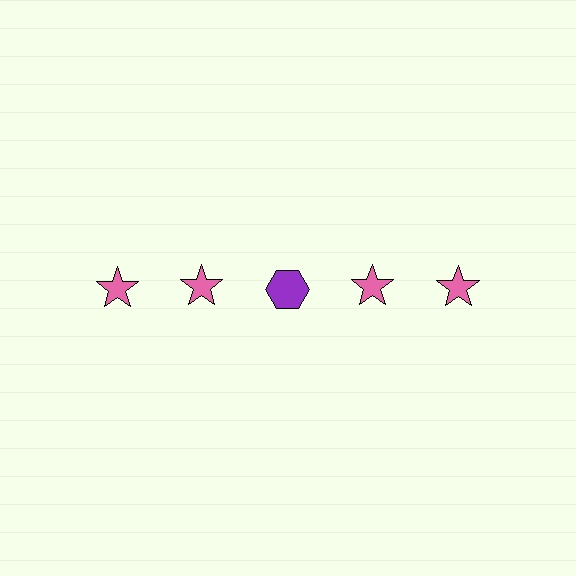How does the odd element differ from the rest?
It differs in both color (purple instead of pink) and shape (hexagon instead of star).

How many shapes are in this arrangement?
There are 5 shapes arranged in a grid pattern.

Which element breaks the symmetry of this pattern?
The purple hexagon in the top row, center column breaks the symmetry. All other shapes are pink stars.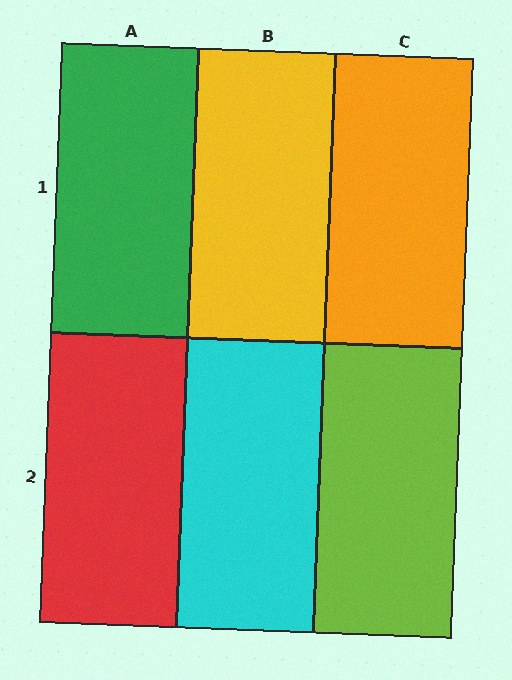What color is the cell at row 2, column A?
Red.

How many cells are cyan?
1 cell is cyan.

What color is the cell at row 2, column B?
Cyan.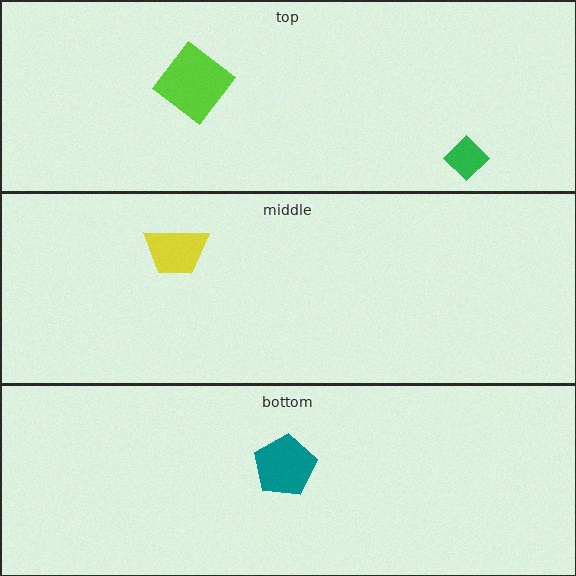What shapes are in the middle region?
The yellow trapezoid.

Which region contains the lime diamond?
The top region.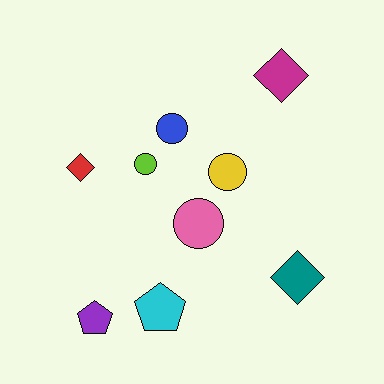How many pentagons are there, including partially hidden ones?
There are 2 pentagons.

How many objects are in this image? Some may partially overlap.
There are 9 objects.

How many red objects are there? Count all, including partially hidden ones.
There is 1 red object.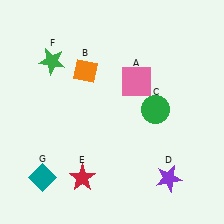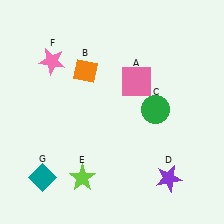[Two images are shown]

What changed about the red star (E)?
In Image 1, E is red. In Image 2, it changed to lime.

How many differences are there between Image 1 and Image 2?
There are 2 differences between the two images.